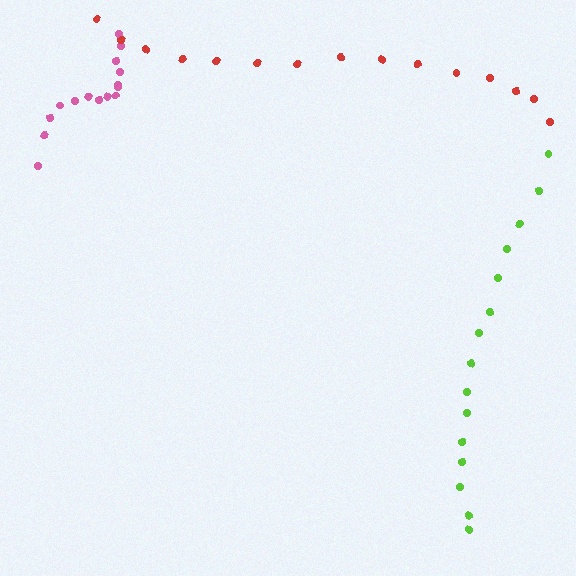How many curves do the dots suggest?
There are 3 distinct paths.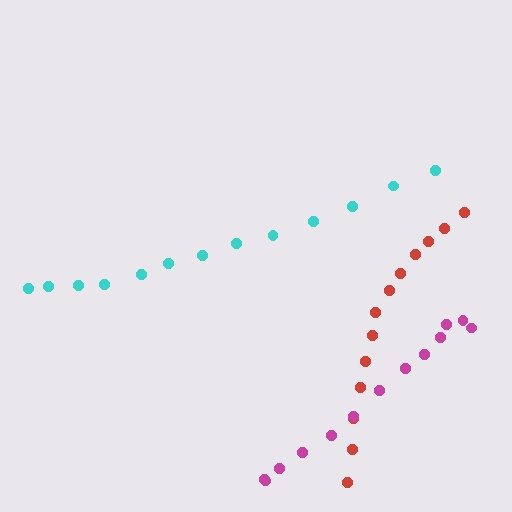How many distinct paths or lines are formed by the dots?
There are 3 distinct paths.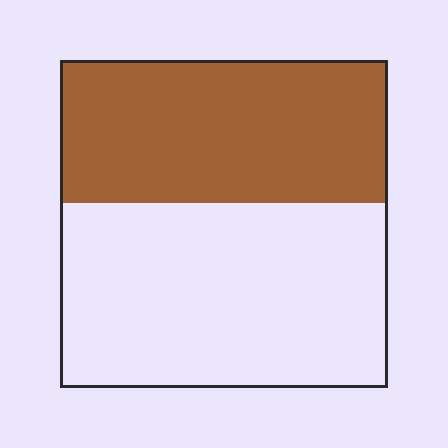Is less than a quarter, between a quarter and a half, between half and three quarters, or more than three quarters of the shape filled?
Between a quarter and a half.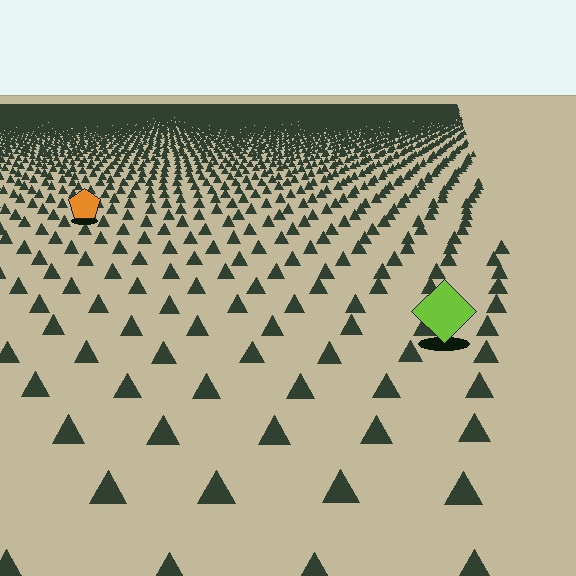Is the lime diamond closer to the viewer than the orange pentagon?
Yes. The lime diamond is closer — you can tell from the texture gradient: the ground texture is coarser near it.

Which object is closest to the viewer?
The lime diamond is closest. The texture marks near it are larger and more spread out.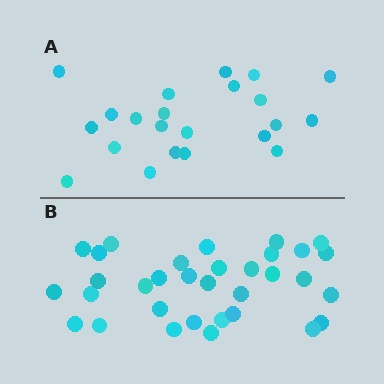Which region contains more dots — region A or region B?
Region B (the bottom region) has more dots.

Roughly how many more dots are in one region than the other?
Region B has roughly 12 or so more dots than region A.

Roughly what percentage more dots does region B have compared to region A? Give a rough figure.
About 50% more.